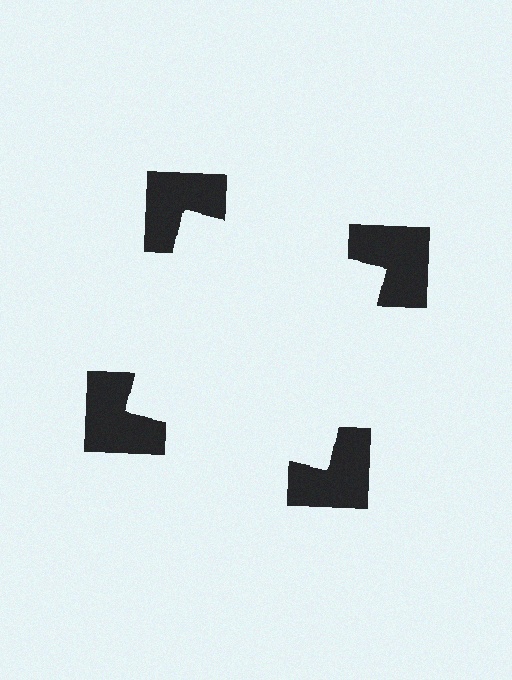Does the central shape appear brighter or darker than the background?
It typically appears slightly brighter than the background, even though no actual brightness change is drawn.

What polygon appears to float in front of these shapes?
An illusory square — its edges are inferred from the aligned wedge cuts in the notched squares, not physically drawn.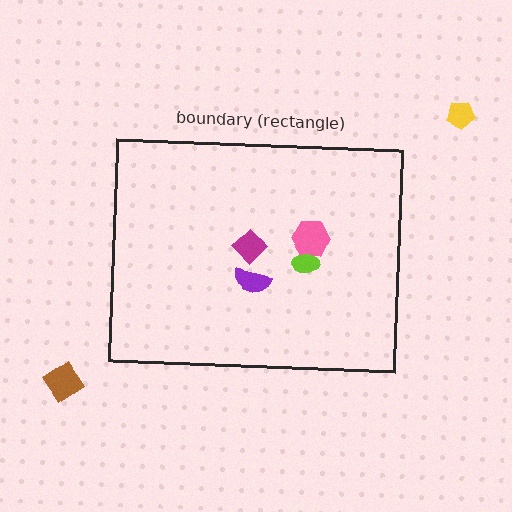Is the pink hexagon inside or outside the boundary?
Inside.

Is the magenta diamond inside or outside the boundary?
Inside.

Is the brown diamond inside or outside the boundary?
Outside.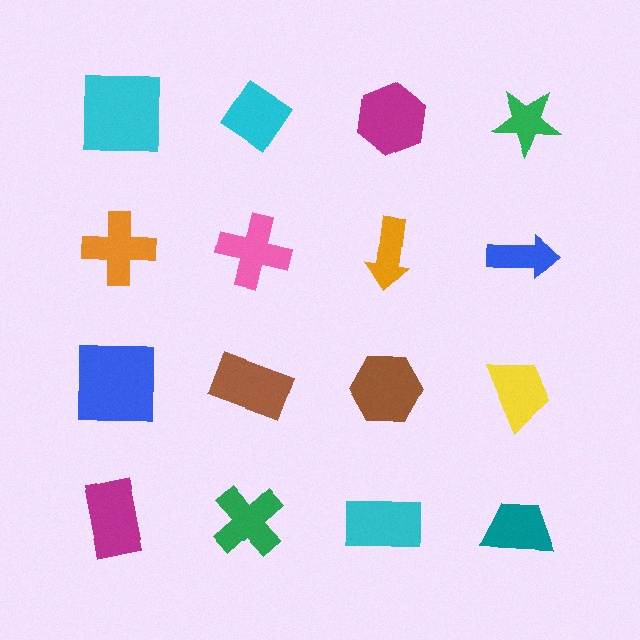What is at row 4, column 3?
A cyan rectangle.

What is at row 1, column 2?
A cyan diamond.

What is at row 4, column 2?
A green cross.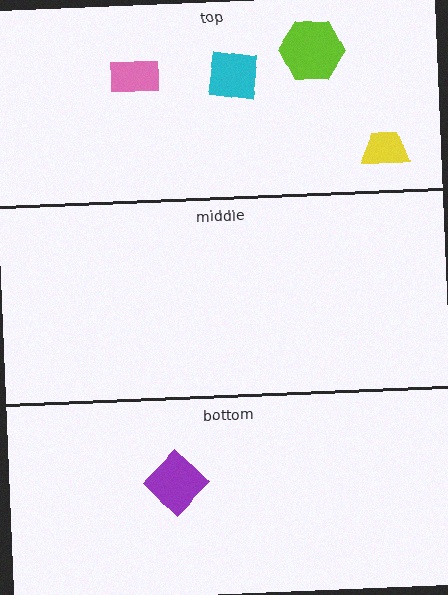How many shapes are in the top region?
4.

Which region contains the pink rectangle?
The top region.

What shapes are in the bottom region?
The purple diamond.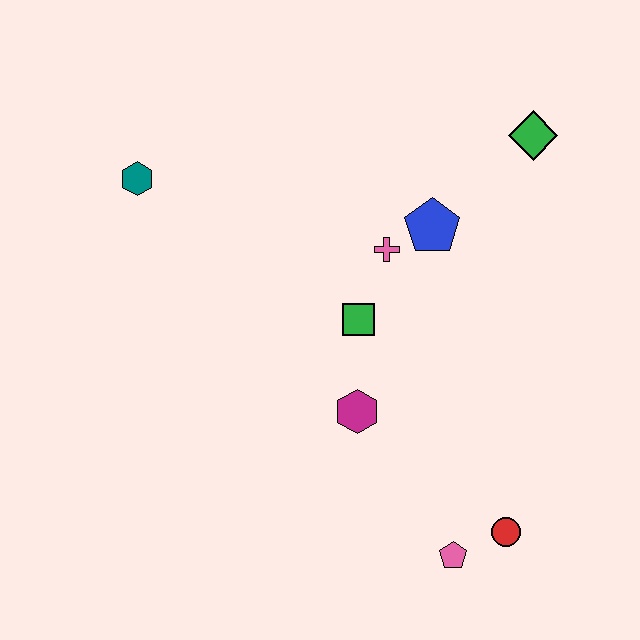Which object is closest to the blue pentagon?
The pink cross is closest to the blue pentagon.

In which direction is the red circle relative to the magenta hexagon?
The red circle is to the right of the magenta hexagon.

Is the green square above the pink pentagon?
Yes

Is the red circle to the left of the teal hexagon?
No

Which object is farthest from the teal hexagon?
The red circle is farthest from the teal hexagon.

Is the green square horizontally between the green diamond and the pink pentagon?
No